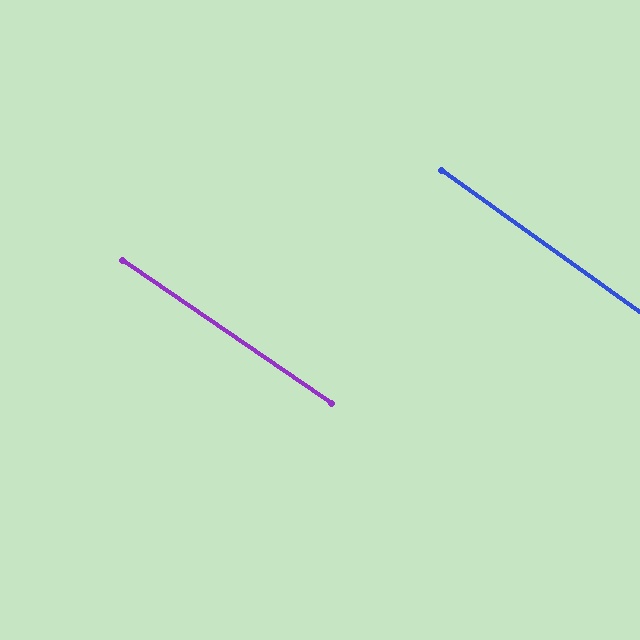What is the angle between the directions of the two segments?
Approximately 1 degree.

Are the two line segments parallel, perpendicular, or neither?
Parallel — their directions differ by only 1.1°.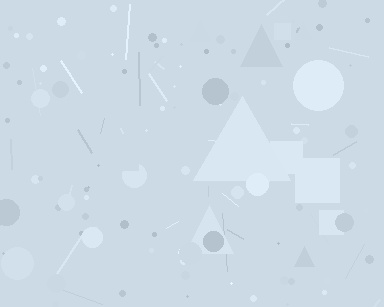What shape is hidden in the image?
A triangle is hidden in the image.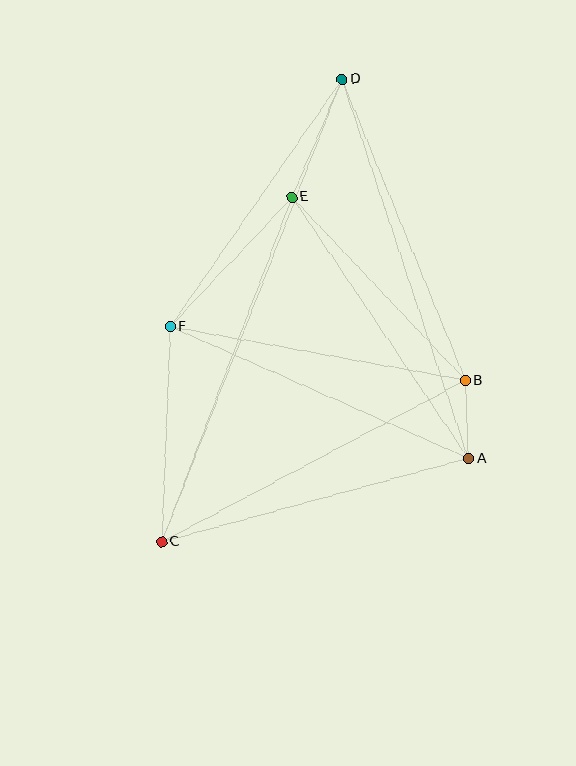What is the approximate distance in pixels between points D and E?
The distance between D and E is approximately 128 pixels.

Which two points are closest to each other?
Points A and B are closest to each other.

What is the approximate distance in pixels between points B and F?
The distance between B and F is approximately 300 pixels.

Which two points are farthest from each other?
Points C and D are farthest from each other.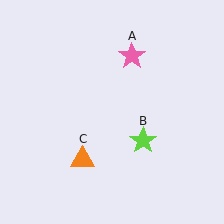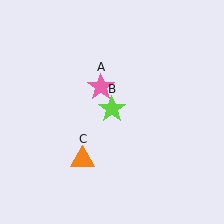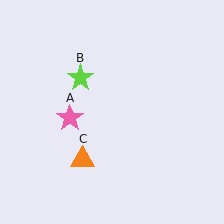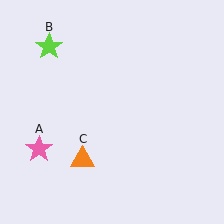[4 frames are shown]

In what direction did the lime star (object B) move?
The lime star (object B) moved up and to the left.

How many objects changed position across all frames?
2 objects changed position: pink star (object A), lime star (object B).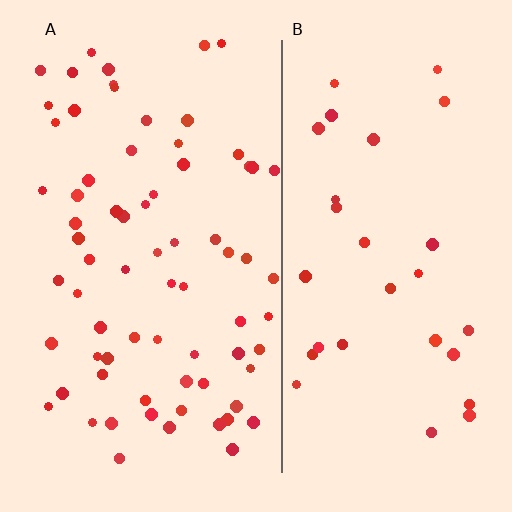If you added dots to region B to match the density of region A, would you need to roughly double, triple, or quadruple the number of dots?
Approximately double.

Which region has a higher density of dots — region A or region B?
A (the left).